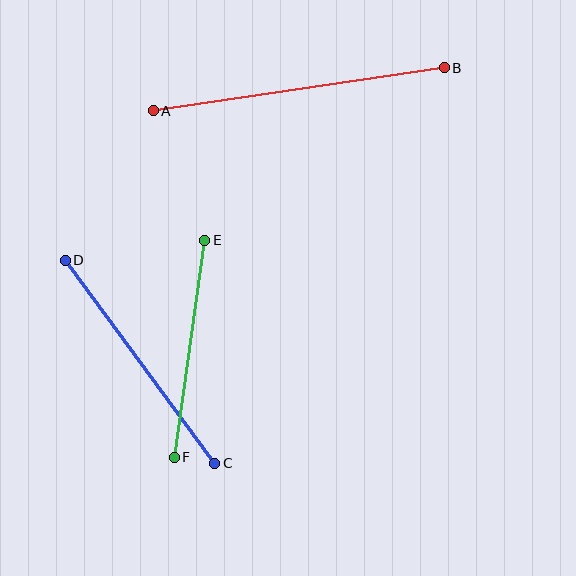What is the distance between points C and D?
The distance is approximately 252 pixels.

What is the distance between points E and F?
The distance is approximately 219 pixels.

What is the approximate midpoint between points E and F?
The midpoint is at approximately (189, 349) pixels.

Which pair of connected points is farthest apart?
Points A and B are farthest apart.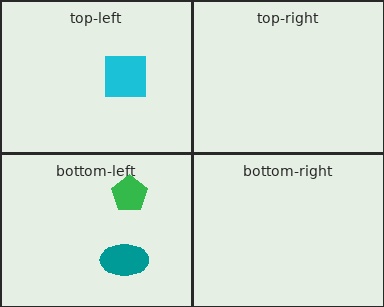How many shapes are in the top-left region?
1.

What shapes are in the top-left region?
The cyan square.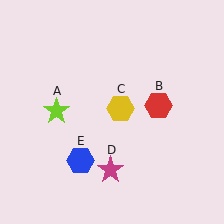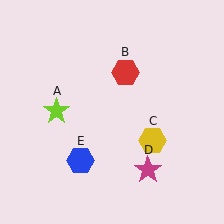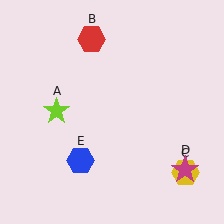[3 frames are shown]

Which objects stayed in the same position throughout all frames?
Lime star (object A) and blue hexagon (object E) remained stationary.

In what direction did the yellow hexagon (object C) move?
The yellow hexagon (object C) moved down and to the right.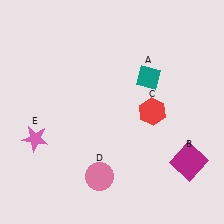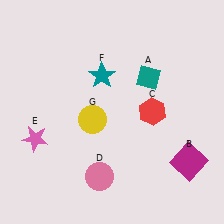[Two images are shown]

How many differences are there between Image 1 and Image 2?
There are 2 differences between the two images.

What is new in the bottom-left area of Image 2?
A yellow circle (G) was added in the bottom-left area of Image 2.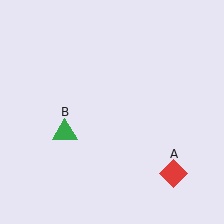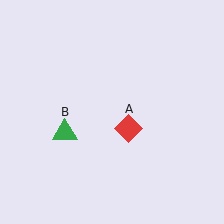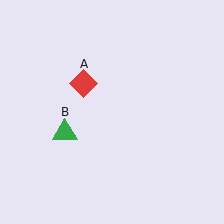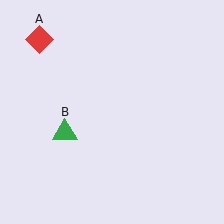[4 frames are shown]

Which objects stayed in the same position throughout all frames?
Green triangle (object B) remained stationary.